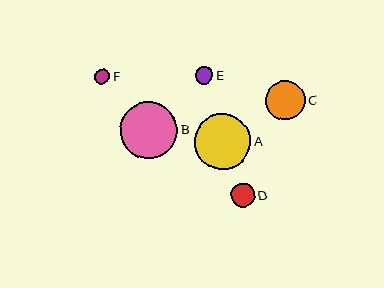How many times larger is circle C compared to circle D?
Circle C is approximately 1.7 times the size of circle D.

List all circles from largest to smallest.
From largest to smallest: B, A, C, D, E, F.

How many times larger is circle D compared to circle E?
Circle D is approximately 1.3 times the size of circle E.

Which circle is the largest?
Circle B is the largest with a size of approximately 57 pixels.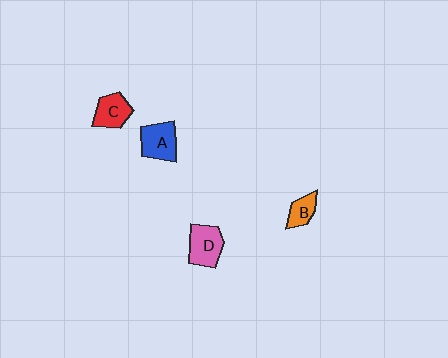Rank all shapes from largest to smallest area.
From largest to smallest: D (pink), A (blue), C (red), B (orange).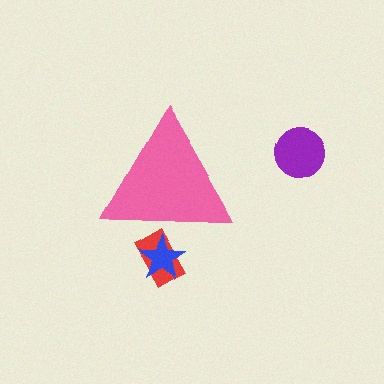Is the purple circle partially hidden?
No, the purple circle is fully visible.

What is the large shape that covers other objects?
A pink triangle.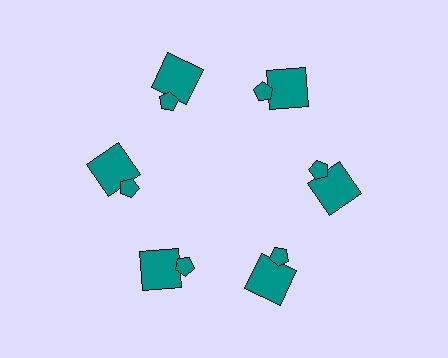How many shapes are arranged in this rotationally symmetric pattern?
There are 12 shapes, arranged in 6 groups of 2.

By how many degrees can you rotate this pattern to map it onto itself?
The pattern maps onto itself every 60 degrees of rotation.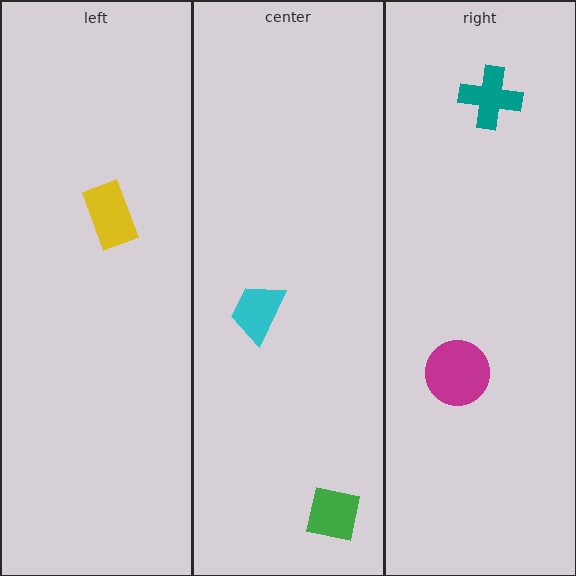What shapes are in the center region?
The green square, the cyan trapezoid.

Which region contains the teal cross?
The right region.